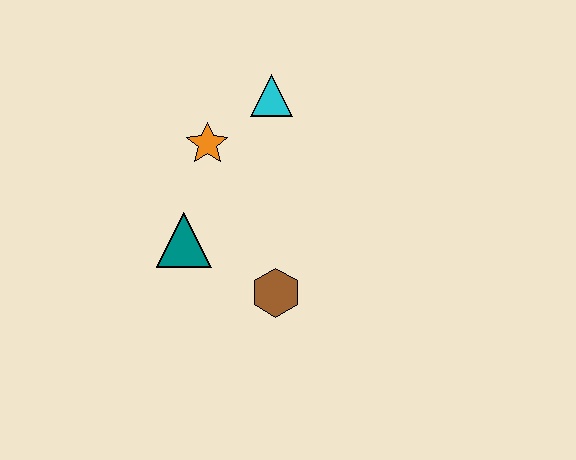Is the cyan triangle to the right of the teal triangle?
Yes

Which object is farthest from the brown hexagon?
The cyan triangle is farthest from the brown hexagon.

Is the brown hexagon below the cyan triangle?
Yes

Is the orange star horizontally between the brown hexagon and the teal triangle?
Yes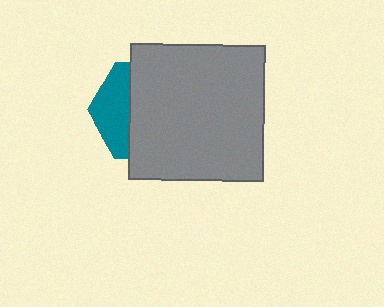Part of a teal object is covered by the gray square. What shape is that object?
It is a hexagon.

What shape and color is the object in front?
The object in front is a gray square.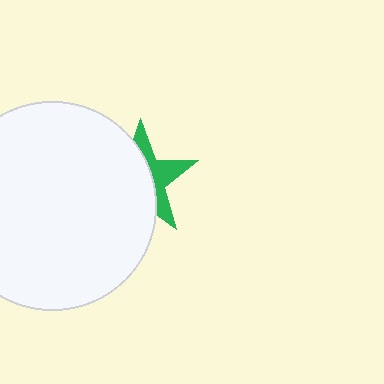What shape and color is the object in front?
The object in front is a white circle.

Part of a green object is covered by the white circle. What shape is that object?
It is a star.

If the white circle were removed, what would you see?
You would see the complete green star.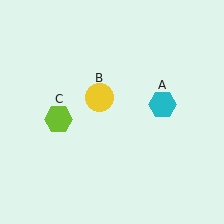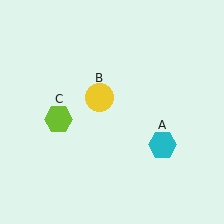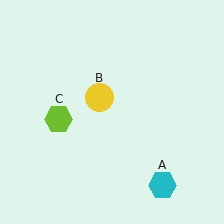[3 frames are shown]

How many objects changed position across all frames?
1 object changed position: cyan hexagon (object A).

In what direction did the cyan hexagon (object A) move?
The cyan hexagon (object A) moved down.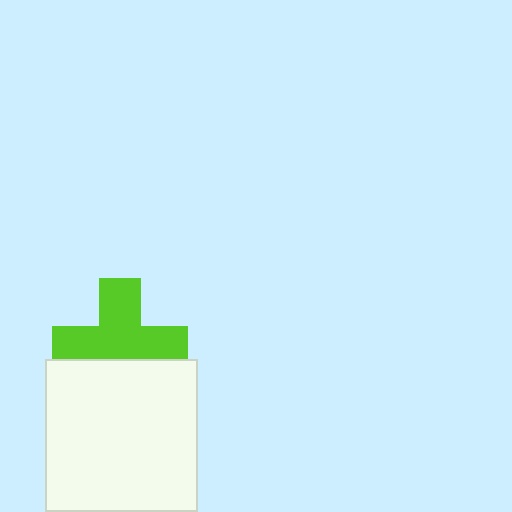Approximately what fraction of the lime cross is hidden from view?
Roughly 32% of the lime cross is hidden behind the white square.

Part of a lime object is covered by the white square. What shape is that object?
It is a cross.